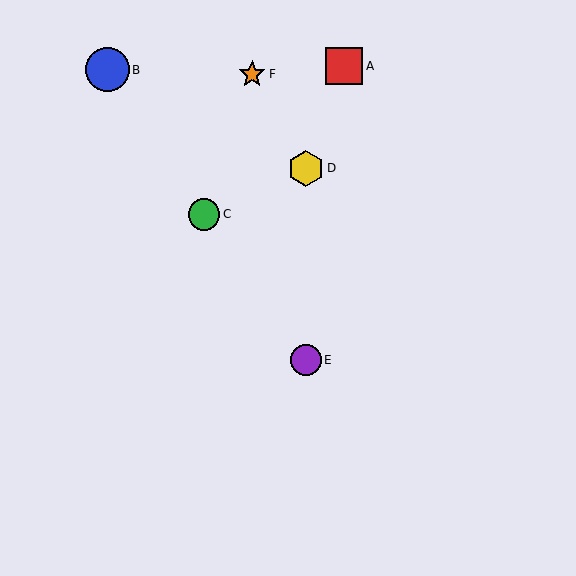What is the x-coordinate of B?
Object B is at x≈107.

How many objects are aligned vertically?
2 objects (D, E) are aligned vertically.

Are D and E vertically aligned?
Yes, both are at x≈306.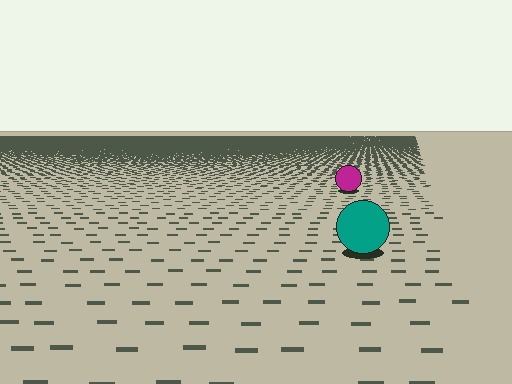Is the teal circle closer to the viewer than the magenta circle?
Yes. The teal circle is closer — you can tell from the texture gradient: the ground texture is coarser near it.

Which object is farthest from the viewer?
The magenta circle is farthest from the viewer. It appears smaller and the ground texture around it is denser.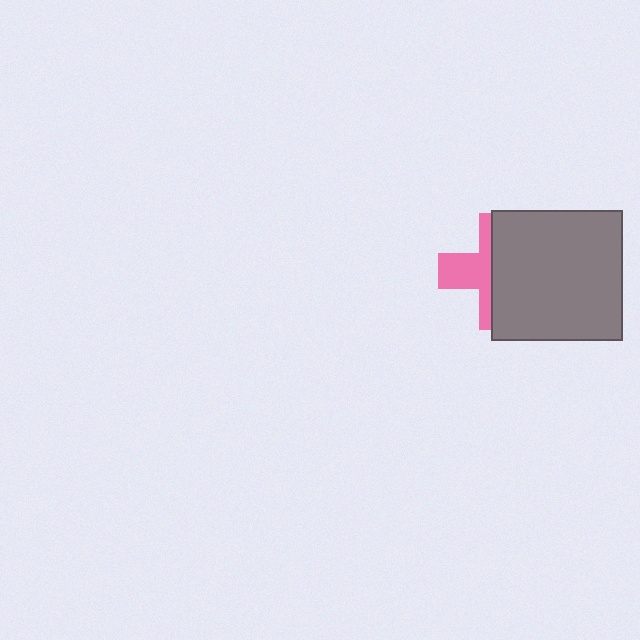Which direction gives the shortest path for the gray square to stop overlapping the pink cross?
Moving right gives the shortest separation.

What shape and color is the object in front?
The object in front is a gray square.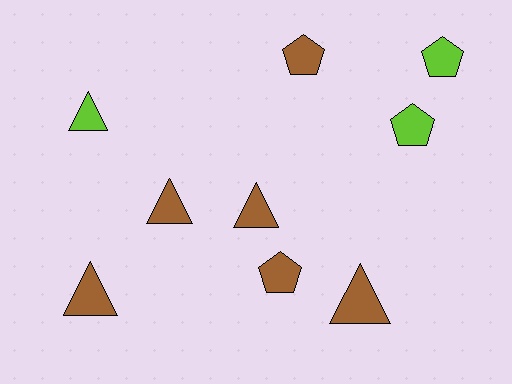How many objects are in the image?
There are 9 objects.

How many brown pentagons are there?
There are 2 brown pentagons.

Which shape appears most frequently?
Triangle, with 5 objects.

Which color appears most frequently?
Brown, with 6 objects.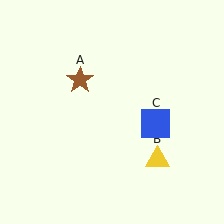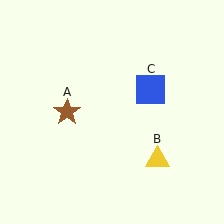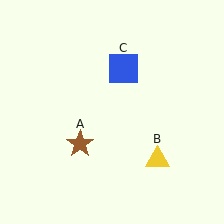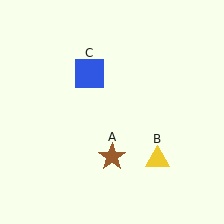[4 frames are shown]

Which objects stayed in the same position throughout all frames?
Yellow triangle (object B) remained stationary.